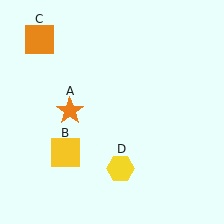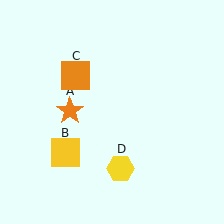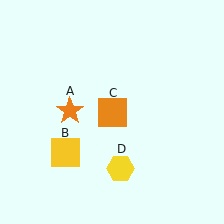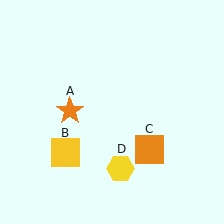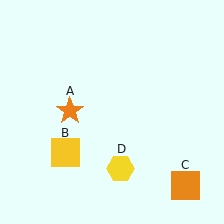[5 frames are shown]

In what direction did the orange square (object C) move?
The orange square (object C) moved down and to the right.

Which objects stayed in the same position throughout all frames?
Orange star (object A) and yellow square (object B) and yellow hexagon (object D) remained stationary.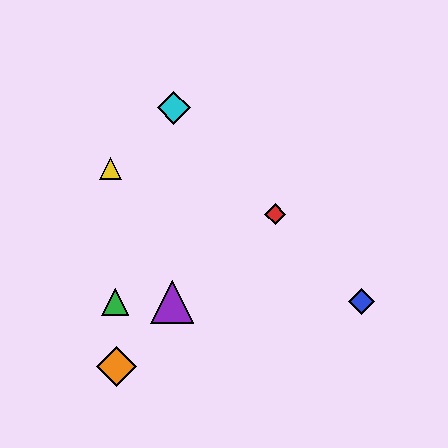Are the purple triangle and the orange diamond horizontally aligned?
No, the purple triangle is at y≈302 and the orange diamond is at y≈366.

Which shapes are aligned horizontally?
The blue diamond, the green triangle, the purple triangle are aligned horizontally.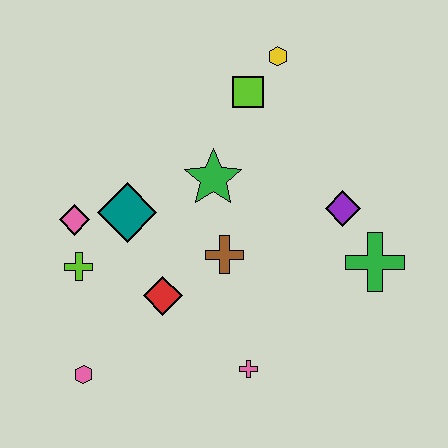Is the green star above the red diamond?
Yes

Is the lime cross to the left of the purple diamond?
Yes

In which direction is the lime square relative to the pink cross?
The lime square is above the pink cross.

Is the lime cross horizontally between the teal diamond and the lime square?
No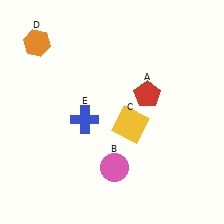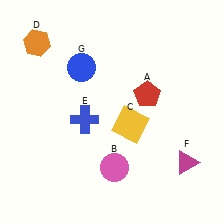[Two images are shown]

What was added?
A magenta triangle (F), a blue circle (G) were added in Image 2.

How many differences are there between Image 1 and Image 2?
There are 2 differences between the two images.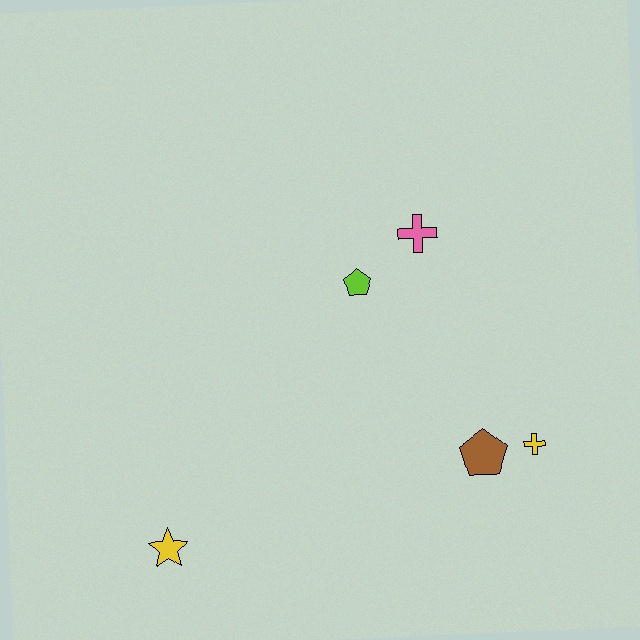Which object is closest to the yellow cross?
The brown pentagon is closest to the yellow cross.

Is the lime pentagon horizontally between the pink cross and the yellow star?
Yes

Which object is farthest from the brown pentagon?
The yellow star is farthest from the brown pentagon.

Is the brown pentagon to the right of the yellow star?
Yes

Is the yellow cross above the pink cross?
No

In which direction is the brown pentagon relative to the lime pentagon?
The brown pentagon is below the lime pentagon.